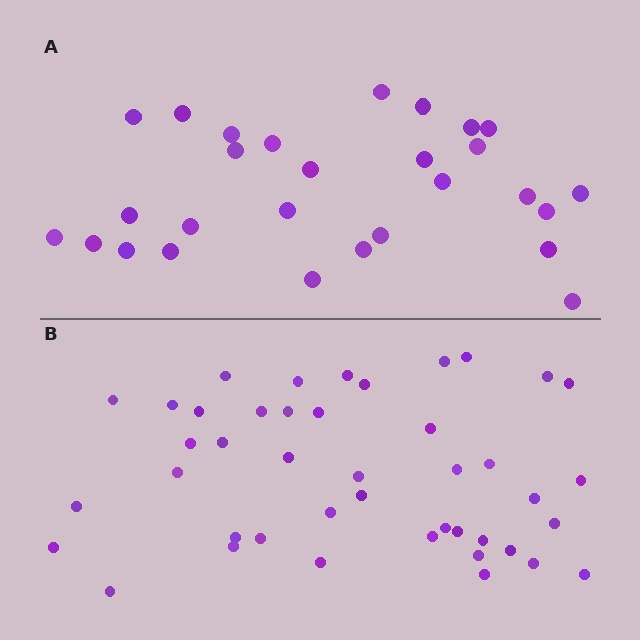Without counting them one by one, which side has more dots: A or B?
Region B (the bottom region) has more dots.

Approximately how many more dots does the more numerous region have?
Region B has approximately 15 more dots than region A.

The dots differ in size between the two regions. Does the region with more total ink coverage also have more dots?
No. Region A has more total ink coverage because its dots are larger, but region B actually contains more individual dots. Total area can be misleading — the number of items is what matters here.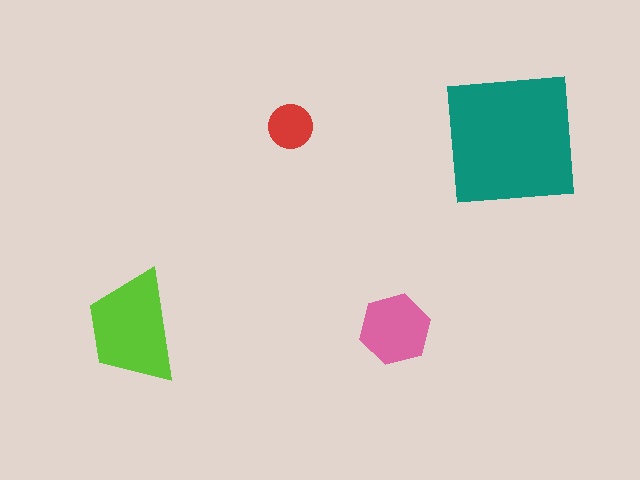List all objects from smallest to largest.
The red circle, the pink hexagon, the lime trapezoid, the teal square.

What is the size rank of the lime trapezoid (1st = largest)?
2nd.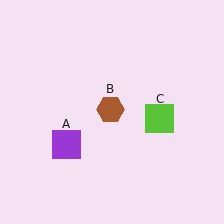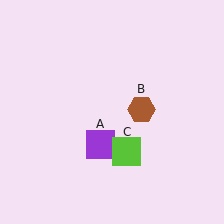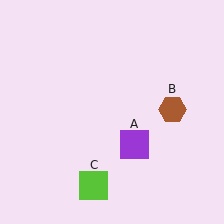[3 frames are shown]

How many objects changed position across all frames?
3 objects changed position: purple square (object A), brown hexagon (object B), lime square (object C).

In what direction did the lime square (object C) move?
The lime square (object C) moved down and to the left.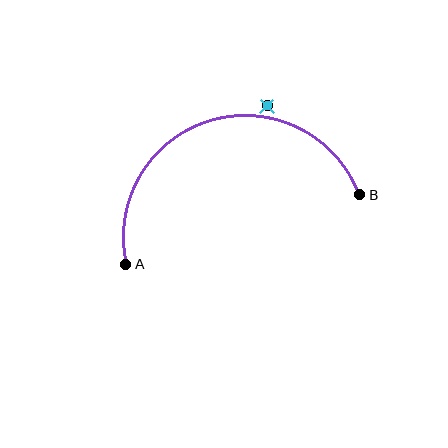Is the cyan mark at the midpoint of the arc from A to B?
No — the cyan mark does not lie on the arc at all. It sits slightly outside the curve.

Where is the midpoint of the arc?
The arc midpoint is the point on the curve farthest from the straight line joining A and B. It sits above that line.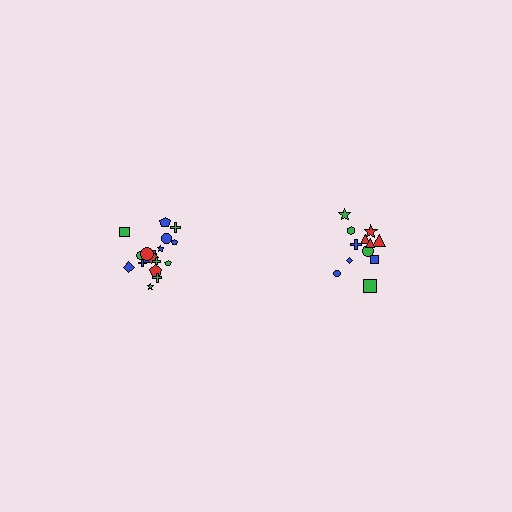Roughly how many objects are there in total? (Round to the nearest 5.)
Roughly 30 objects in total.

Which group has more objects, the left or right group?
The left group.